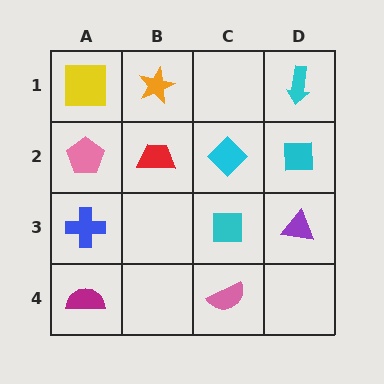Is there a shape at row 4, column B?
No, that cell is empty.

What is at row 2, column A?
A pink pentagon.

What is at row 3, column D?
A purple triangle.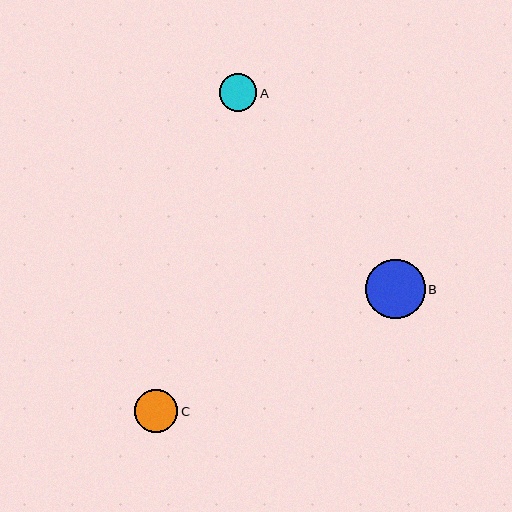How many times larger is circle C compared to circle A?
Circle C is approximately 1.1 times the size of circle A.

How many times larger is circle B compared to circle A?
Circle B is approximately 1.6 times the size of circle A.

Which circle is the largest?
Circle B is the largest with a size of approximately 60 pixels.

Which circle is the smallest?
Circle A is the smallest with a size of approximately 37 pixels.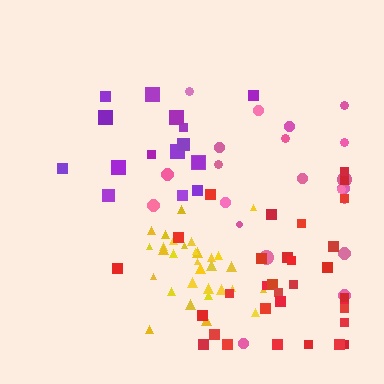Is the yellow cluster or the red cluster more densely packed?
Yellow.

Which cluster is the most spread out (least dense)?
Pink.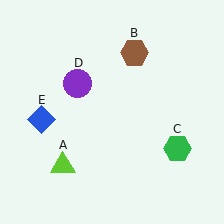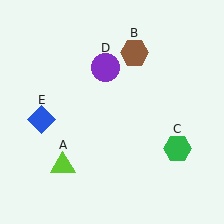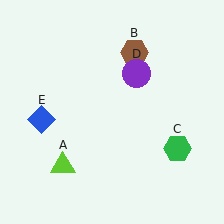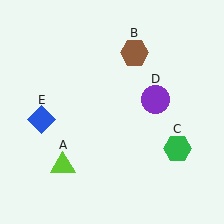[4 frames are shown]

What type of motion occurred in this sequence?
The purple circle (object D) rotated clockwise around the center of the scene.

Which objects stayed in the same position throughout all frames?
Lime triangle (object A) and brown hexagon (object B) and green hexagon (object C) and blue diamond (object E) remained stationary.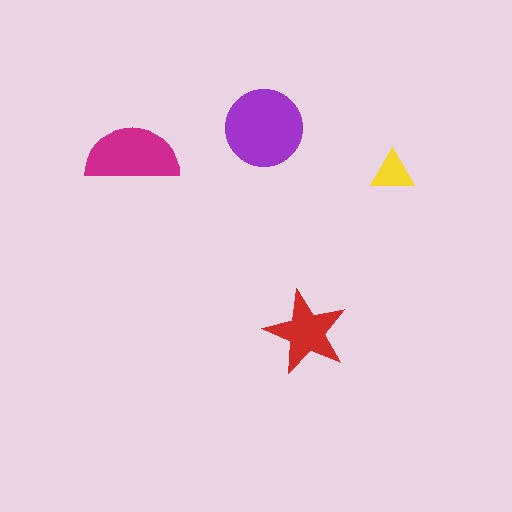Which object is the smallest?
The yellow triangle.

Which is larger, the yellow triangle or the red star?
The red star.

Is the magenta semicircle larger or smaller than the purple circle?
Smaller.